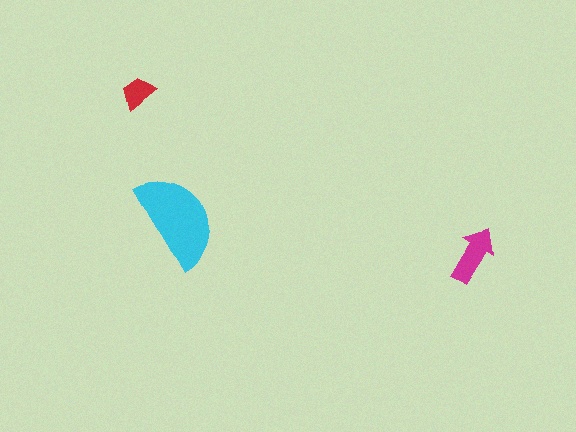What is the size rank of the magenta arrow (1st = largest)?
2nd.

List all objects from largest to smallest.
The cyan semicircle, the magenta arrow, the red trapezoid.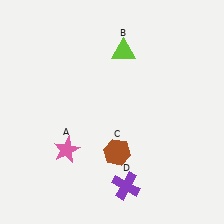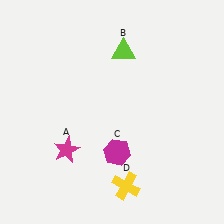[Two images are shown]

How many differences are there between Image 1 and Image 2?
There are 3 differences between the two images.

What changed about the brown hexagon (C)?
In Image 1, C is brown. In Image 2, it changed to magenta.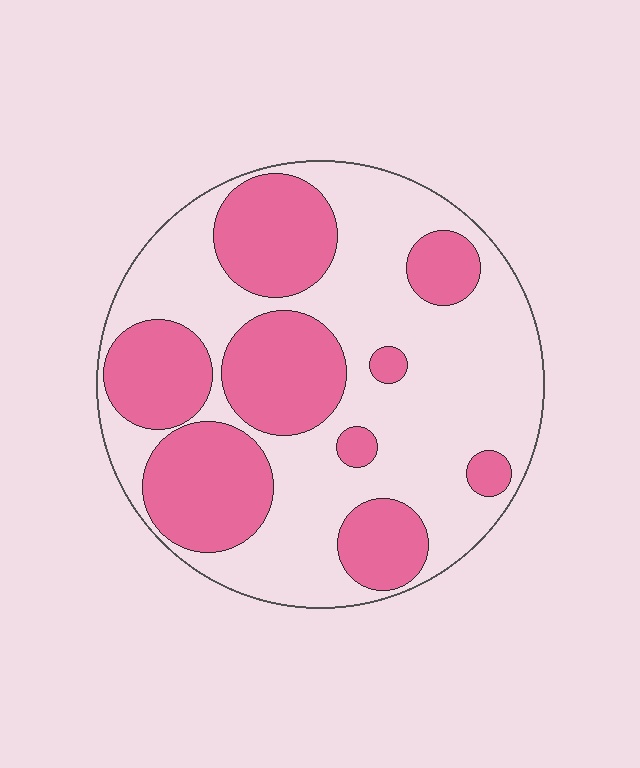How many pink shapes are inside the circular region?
9.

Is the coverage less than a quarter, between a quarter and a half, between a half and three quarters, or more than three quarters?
Between a quarter and a half.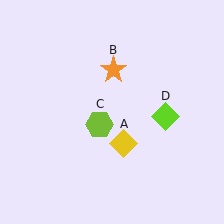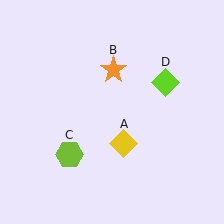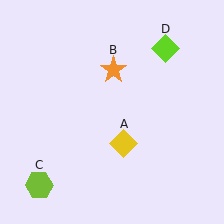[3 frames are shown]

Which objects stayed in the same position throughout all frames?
Yellow diamond (object A) and orange star (object B) remained stationary.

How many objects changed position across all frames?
2 objects changed position: lime hexagon (object C), lime diamond (object D).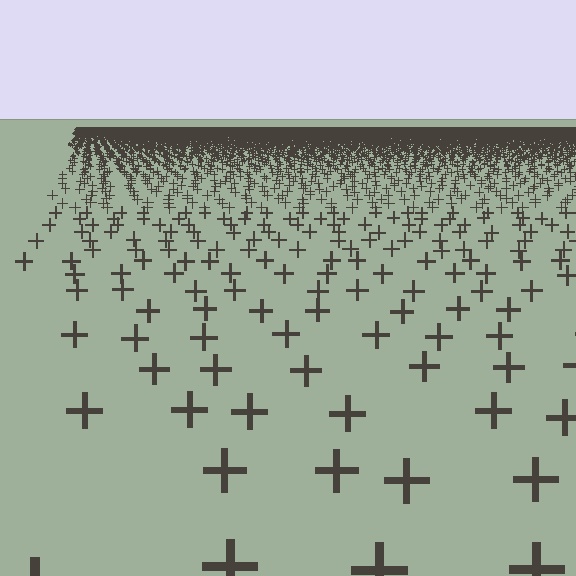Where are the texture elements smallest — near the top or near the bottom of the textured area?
Near the top.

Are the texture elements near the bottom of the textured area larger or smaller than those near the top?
Larger. Near the bottom, elements are closer to the viewer and appear at a bigger on-screen size.